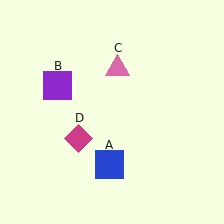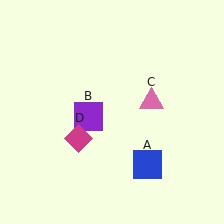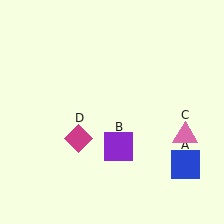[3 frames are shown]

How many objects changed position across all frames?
3 objects changed position: blue square (object A), purple square (object B), pink triangle (object C).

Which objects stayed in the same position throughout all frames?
Magenta diamond (object D) remained stationary.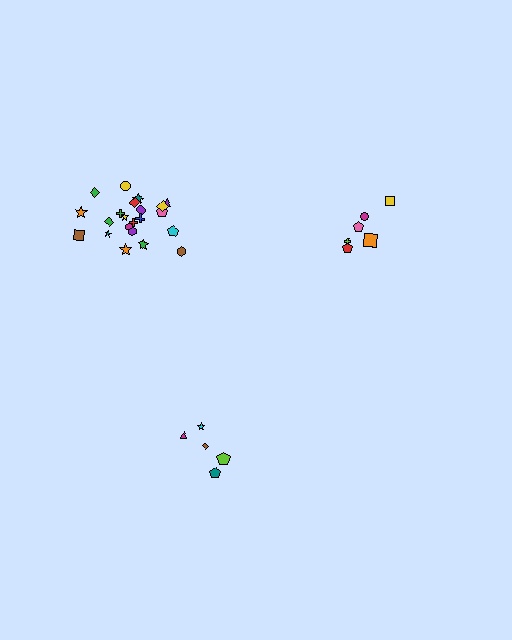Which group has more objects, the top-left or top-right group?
The top-left group.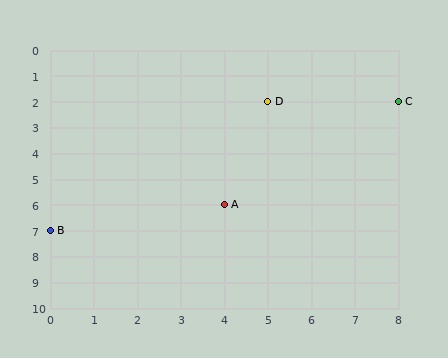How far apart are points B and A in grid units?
Points B and A are 4 columns and 1 row apart (about 4.1 grid units diagonally).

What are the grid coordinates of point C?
Point C is at grid coordinates (8, 2).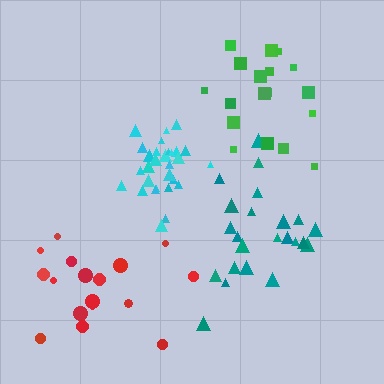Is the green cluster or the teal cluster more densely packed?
Teal.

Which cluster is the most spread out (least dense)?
Red.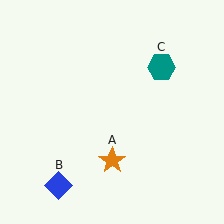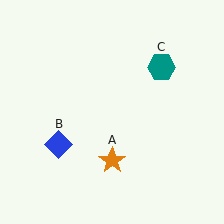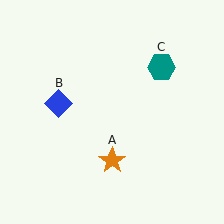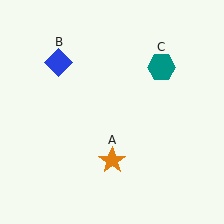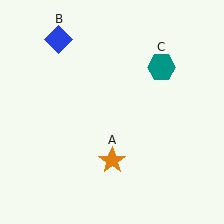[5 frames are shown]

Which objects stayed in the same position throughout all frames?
Orange star (object A) and teal hexagon (object C) remained stationary.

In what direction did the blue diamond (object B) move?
The blue diamond (object B) moved up.